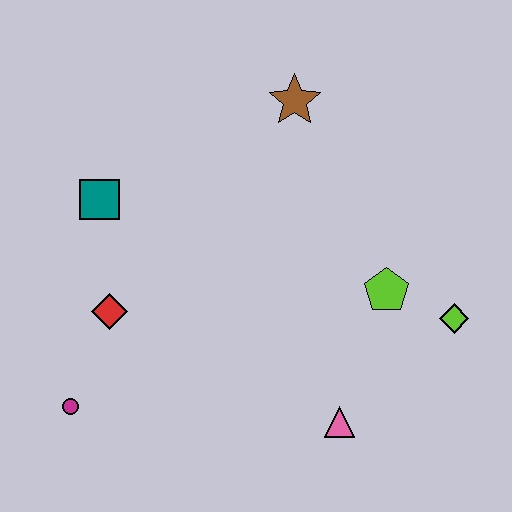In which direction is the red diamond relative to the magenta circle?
The red diamond is above the magenta circle.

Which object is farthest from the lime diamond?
The magenta circle is farthest from the lime diamond.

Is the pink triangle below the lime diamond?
Yes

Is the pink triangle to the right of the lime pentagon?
No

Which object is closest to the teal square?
The red diamond is closest to the teal square.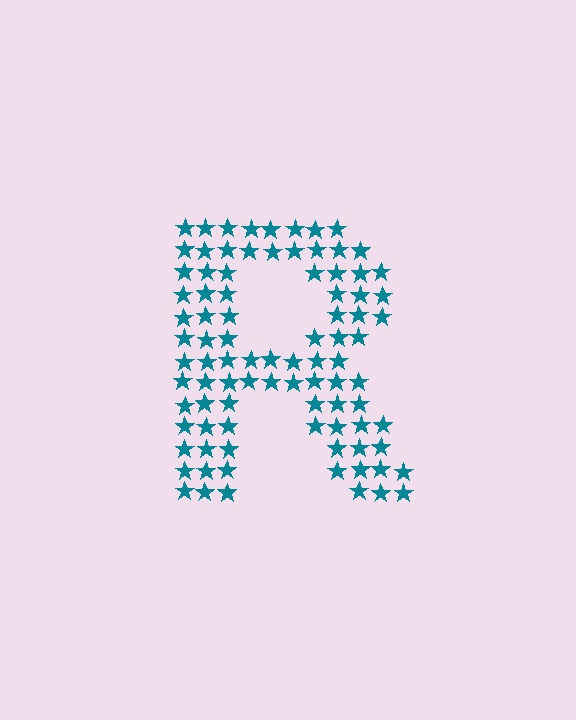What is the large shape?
The large shape is the letter R.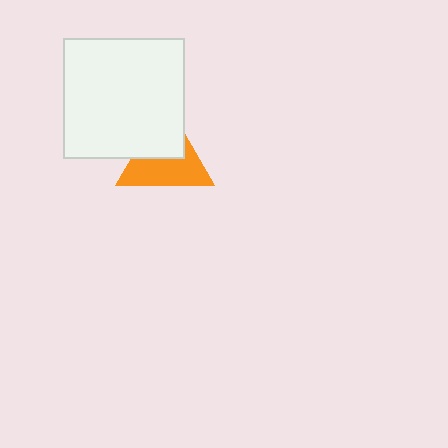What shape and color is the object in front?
The object in front is a white square.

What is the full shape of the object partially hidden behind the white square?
The partially hidden object is an orange triangle.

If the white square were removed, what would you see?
You would see the complete orange triangle.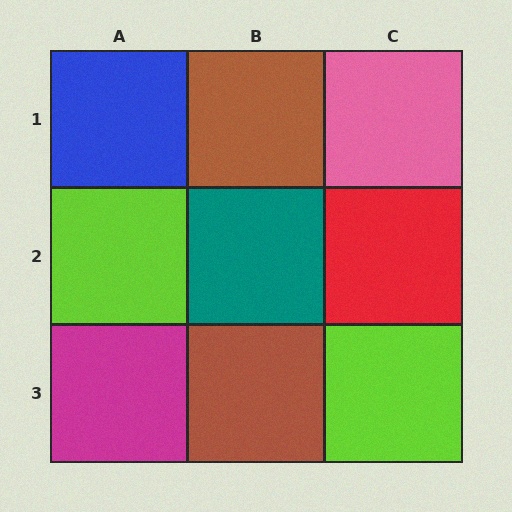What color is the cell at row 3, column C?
Lime.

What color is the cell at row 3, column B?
Brown.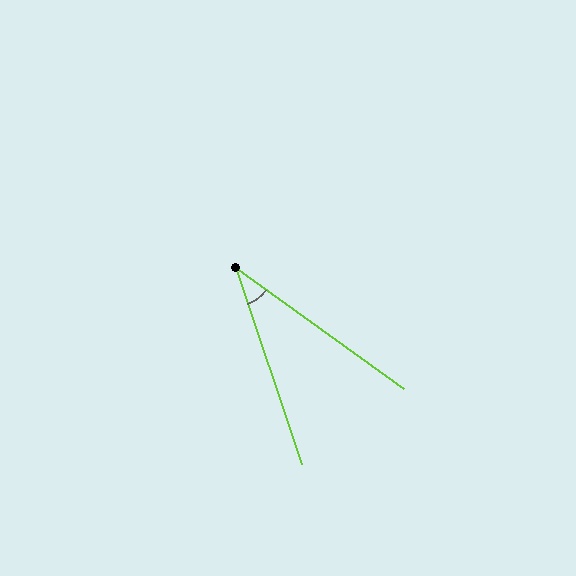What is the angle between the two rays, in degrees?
Approximately 36 degrees.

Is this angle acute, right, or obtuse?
It is acute.